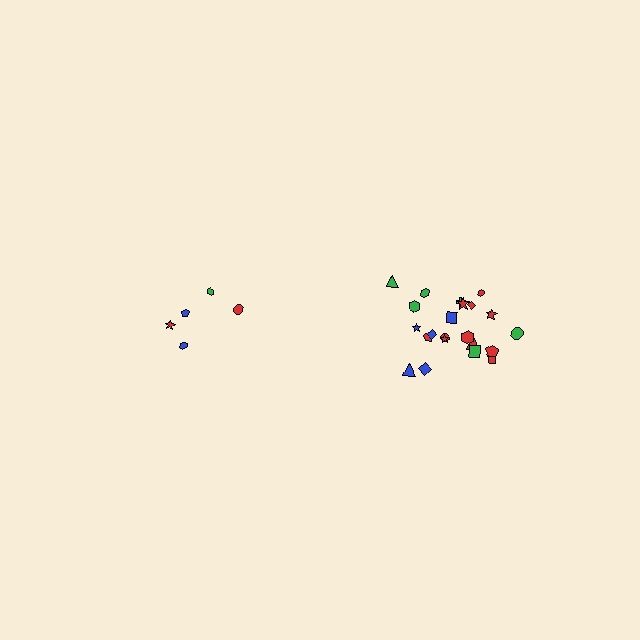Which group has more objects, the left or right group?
The right group.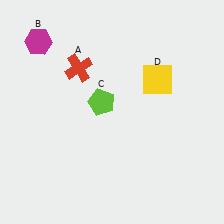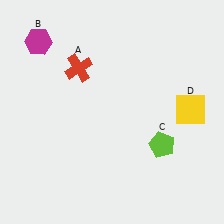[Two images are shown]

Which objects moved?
The objects that moved are: the lime pentagon (C), the yellow square (D).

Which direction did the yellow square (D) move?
The yellow square (D) moved right.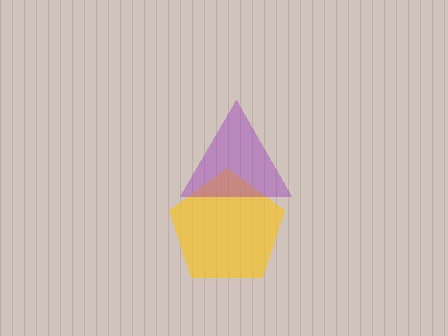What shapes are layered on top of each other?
The layered shapes are: a yellow pentagon, a purple triangle.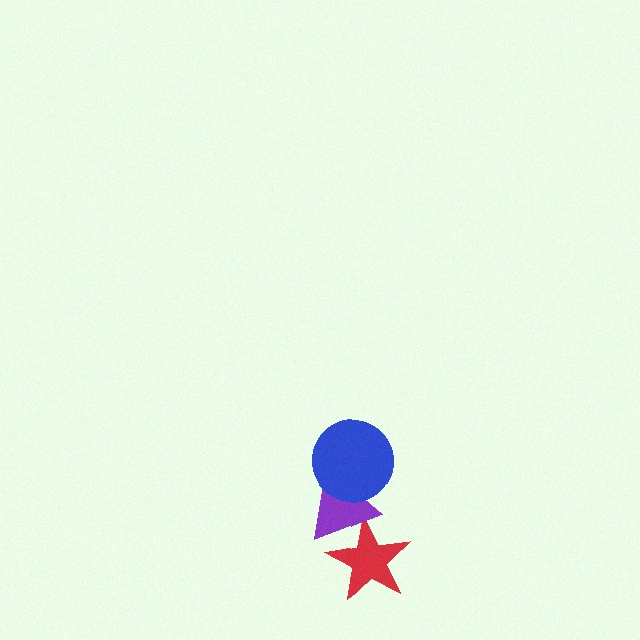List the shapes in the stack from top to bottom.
From top to bottom: the blue circle, the purple triangle, the red star.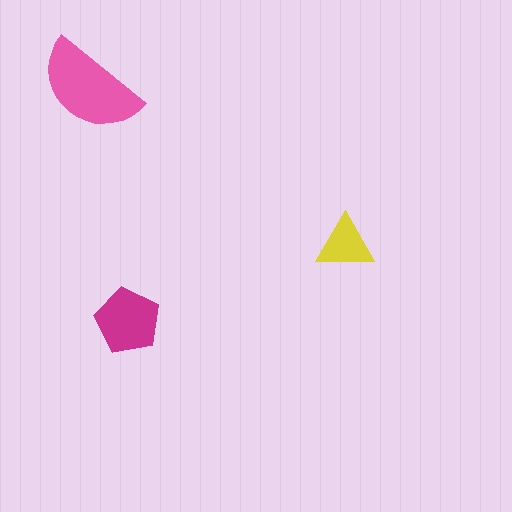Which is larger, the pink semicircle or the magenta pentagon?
The pink semicircle.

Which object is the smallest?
The yellow triangle.